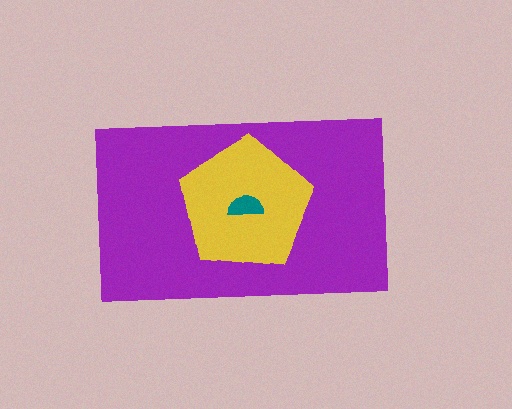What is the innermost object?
The teal semicircle.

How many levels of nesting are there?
3.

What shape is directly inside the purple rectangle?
The yellow pentagon.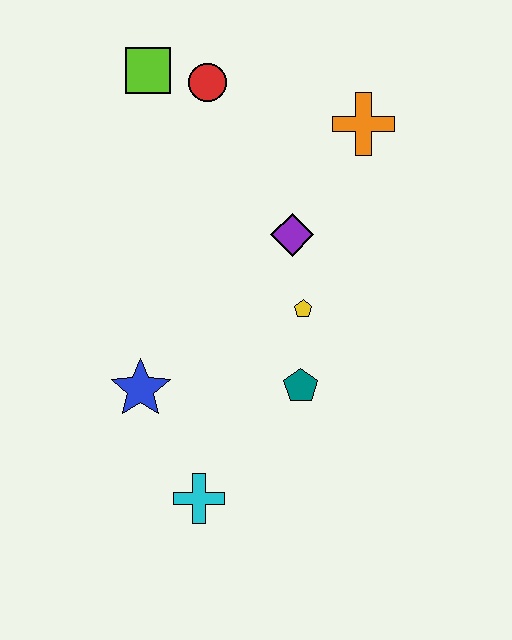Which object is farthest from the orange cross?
The cyan cross is farthest from the orange cross.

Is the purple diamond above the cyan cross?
Yes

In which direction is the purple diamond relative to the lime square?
The purple diamond is below the lime square.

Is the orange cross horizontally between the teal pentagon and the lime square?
No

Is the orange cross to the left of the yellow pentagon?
No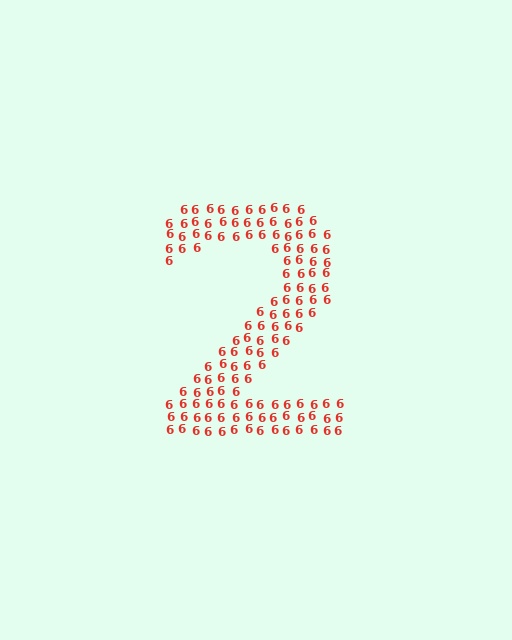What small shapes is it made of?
It is made of small digit 6's.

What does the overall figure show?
The overall figure shows the digit 2.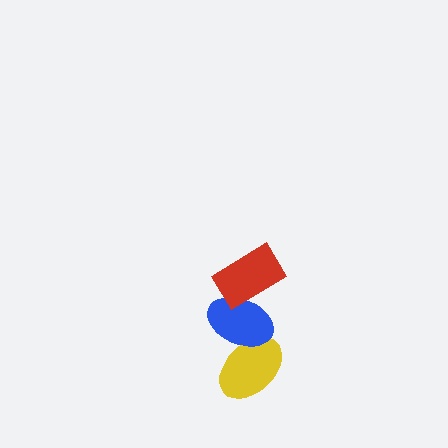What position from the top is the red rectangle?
The red rectangle is 1st from the top.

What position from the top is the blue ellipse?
The blue ellipse is 2nd from the top.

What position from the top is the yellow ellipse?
The yellow ellipse is 3rd from the top.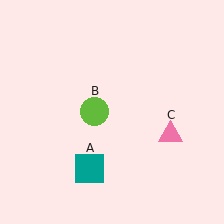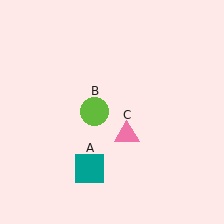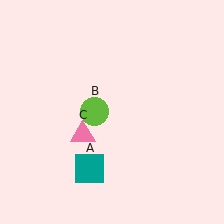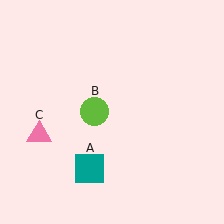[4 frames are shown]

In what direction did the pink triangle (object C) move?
The pink triangle (object C) moved left.